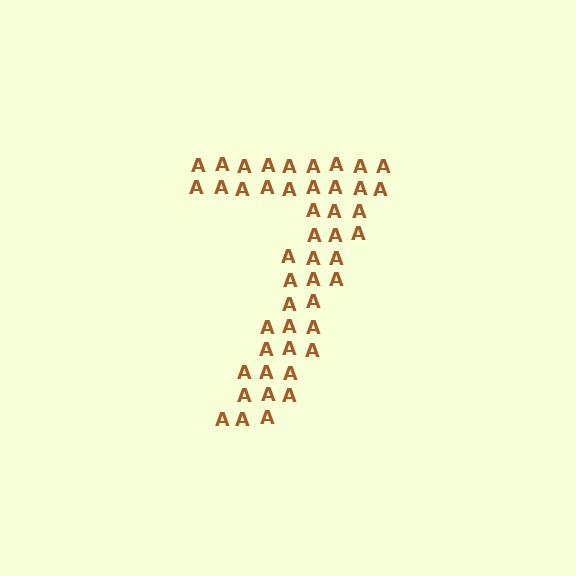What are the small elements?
The small elements are letter A's.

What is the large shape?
The large shape is the digit 7.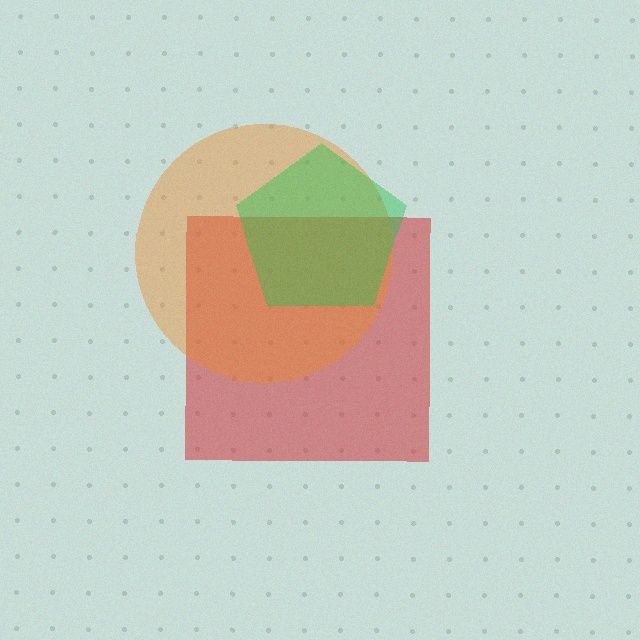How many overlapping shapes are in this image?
There are 3 overlapping shapes in the image.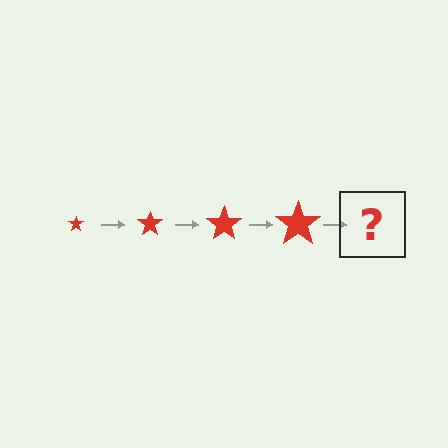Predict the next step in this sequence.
The next step is a red star, larger than the previous one.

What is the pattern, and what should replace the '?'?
The pattern is that the star gets progressively larger each step. The '?' should be a red star, larger than the previous one.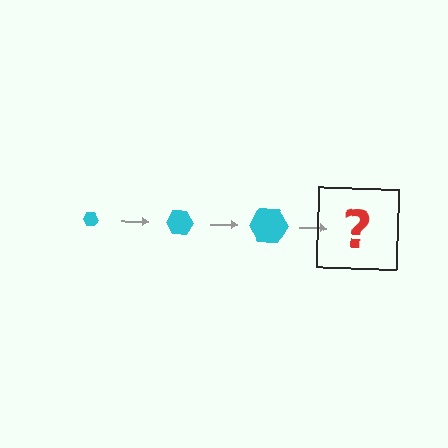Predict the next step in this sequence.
The next step is a cyan hexagon, larger than the previous one.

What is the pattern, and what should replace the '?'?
The pattern is that the hexagon gets progressively larger each step. The '?' should be a cyan hexagon, larger than the previous one.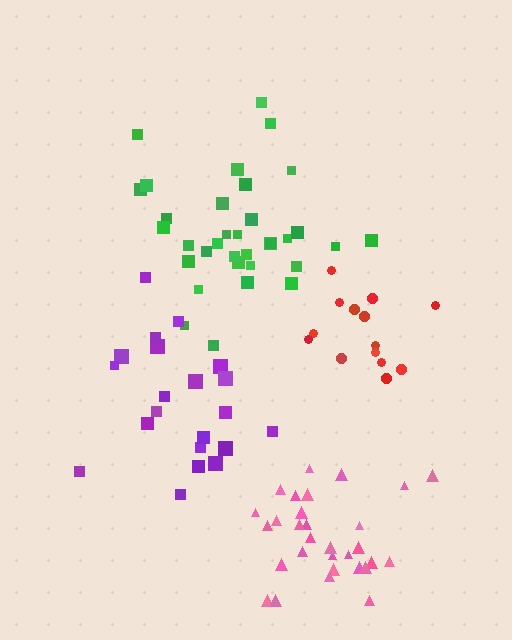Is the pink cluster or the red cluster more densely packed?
Pink.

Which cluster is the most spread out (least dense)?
Red.